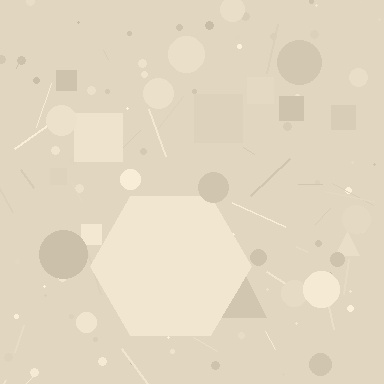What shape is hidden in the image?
A hexagon is hidden in the image.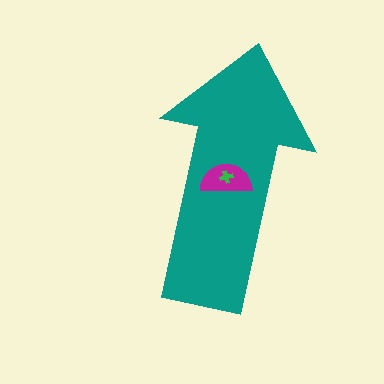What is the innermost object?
The green cross.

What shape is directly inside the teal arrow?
The magenta semicircle.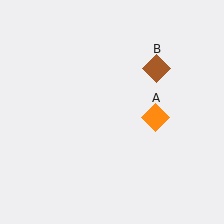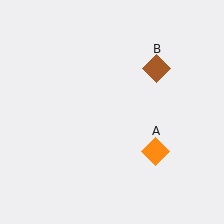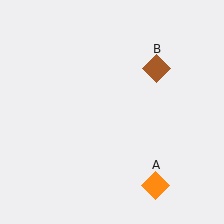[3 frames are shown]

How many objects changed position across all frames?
1 object changed position: orange diamond (object A).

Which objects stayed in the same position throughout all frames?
Brown diamond (object B) remained stationary.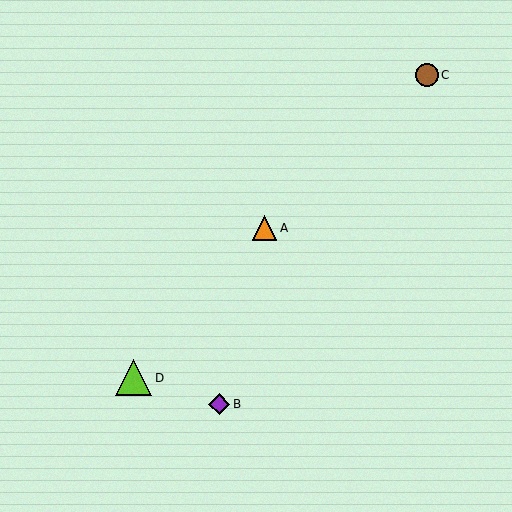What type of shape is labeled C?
Shape C is a brown circle.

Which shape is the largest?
The lime triangle (labeled D) is the largest.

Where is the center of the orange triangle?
The center of the orange triangle is at (265, 228).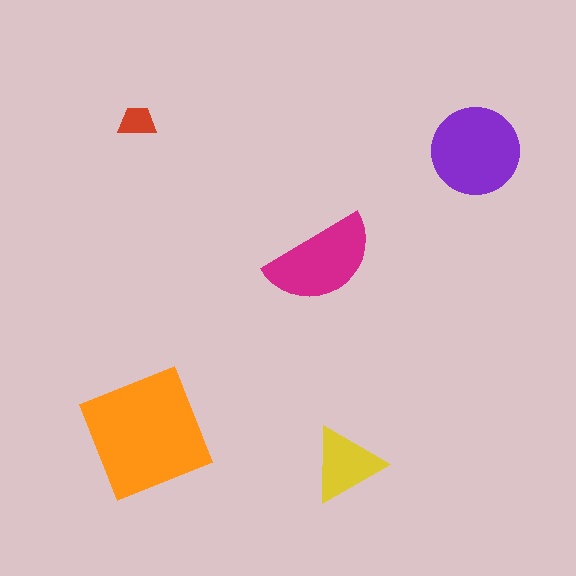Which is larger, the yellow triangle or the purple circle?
The purple circle.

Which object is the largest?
The orange square.